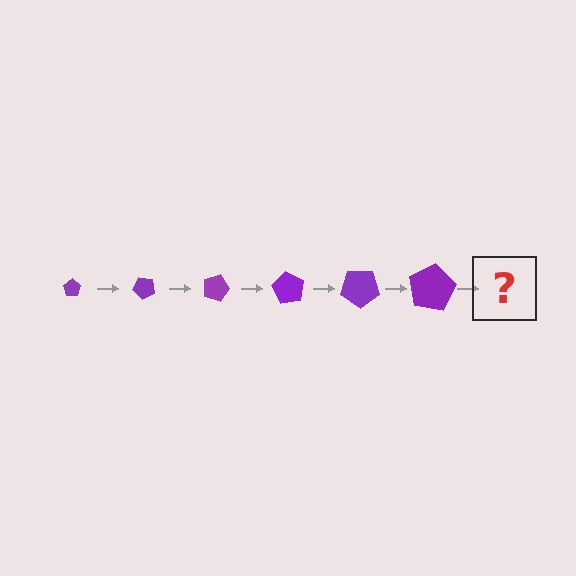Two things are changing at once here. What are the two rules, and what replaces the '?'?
The two rules are that the pentagon grows larger each step and it rotates 45 degrees each step. The '?' should be a pentagon, larger than the previous one and rotated 270 degrees from the start.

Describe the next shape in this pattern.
It should be a pentagon, larger than the previous one and rotated 270 degrees from the start.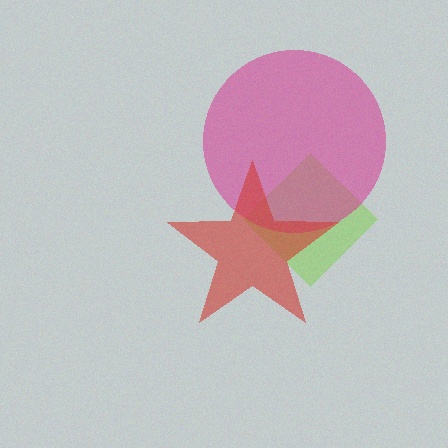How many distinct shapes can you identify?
There are 3 distinct shapes: a lime diamond, a magenta circle, a red star.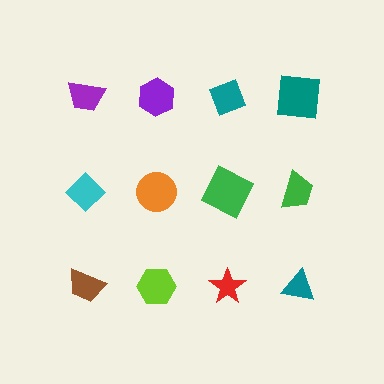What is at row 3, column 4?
A teal triangle.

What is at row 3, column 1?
A brown trapezoid.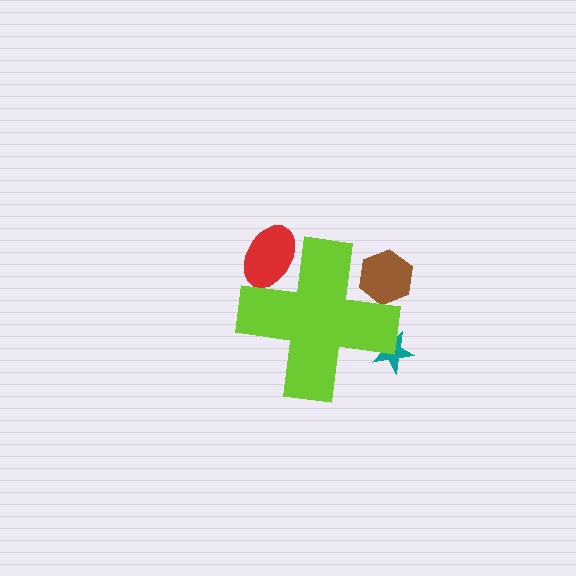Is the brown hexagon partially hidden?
Yes, the brown hexagon is partially hidden behind the lime cross.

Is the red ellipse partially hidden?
Yes, the red ellipse is partially hidden behind the lime cross.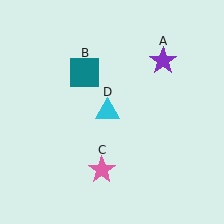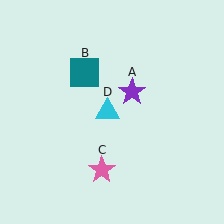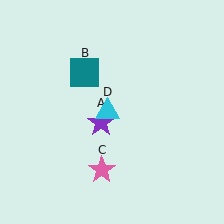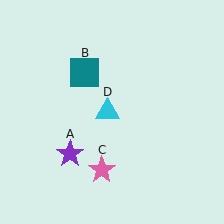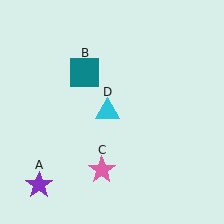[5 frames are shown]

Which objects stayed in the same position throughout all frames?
Teal square (object B) and pink star (object C) and cyan triangle (object D) remained stationary.